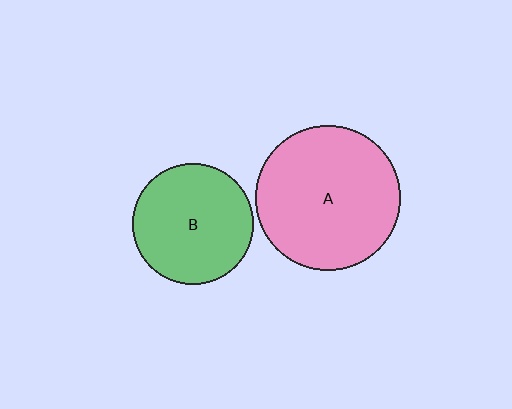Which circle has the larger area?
Circle A (pink).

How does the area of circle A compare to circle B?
Approximately 1.4 times.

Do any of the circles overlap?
No, none of the circles overlap.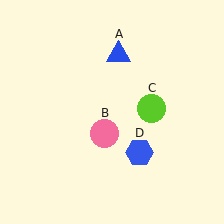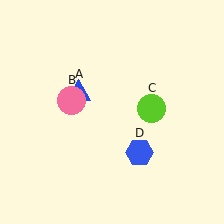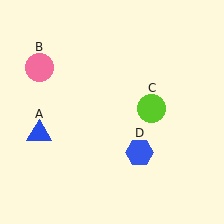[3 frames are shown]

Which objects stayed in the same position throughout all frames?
Lime circle (object C) and blue hexagon (object D) remained stationary.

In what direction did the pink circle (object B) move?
The pink circle (object B) moved up and to the left.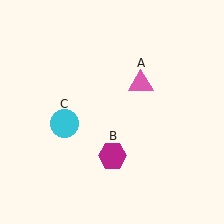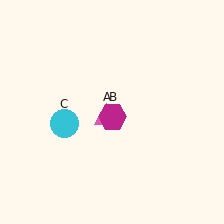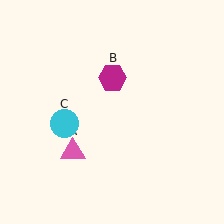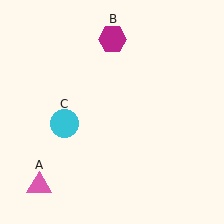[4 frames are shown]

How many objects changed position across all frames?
2 objects changed position: pink triangle (object A), magenta hexagon (object B).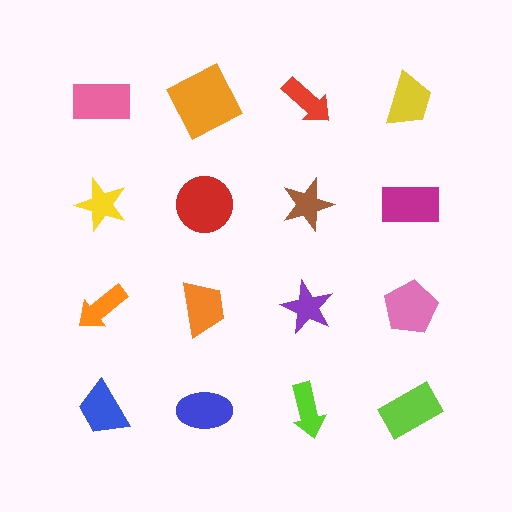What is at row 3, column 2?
An orange trapezoid.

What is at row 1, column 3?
A red arrow.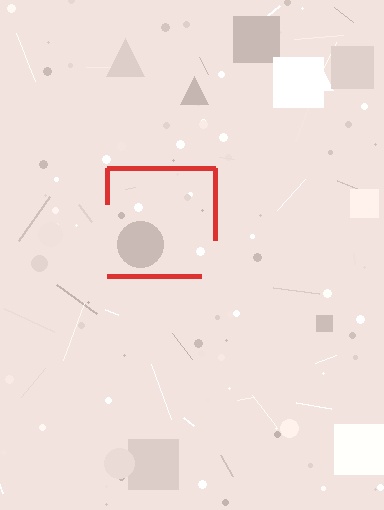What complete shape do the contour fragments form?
The contour fragments form a square.